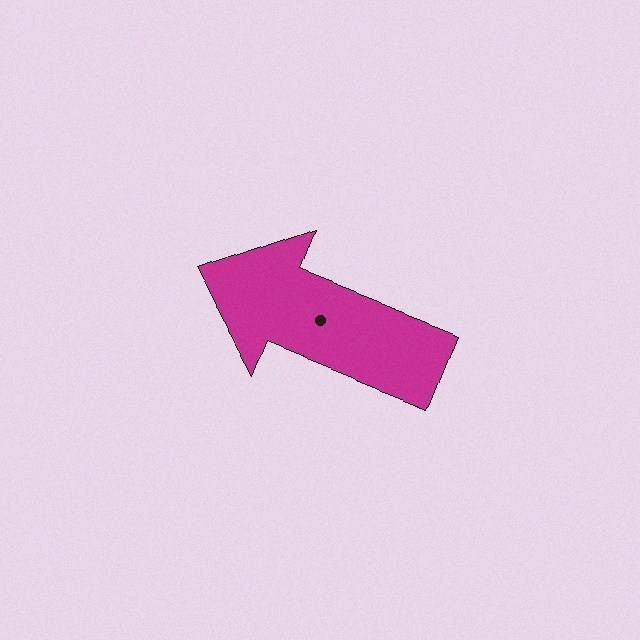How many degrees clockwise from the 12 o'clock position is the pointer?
Approximately 291 degrees.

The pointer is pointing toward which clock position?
Roughly 10 o'clock.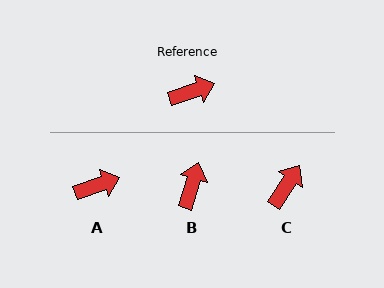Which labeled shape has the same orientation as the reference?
A.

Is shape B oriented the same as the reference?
No, it is off by about 54 degrees.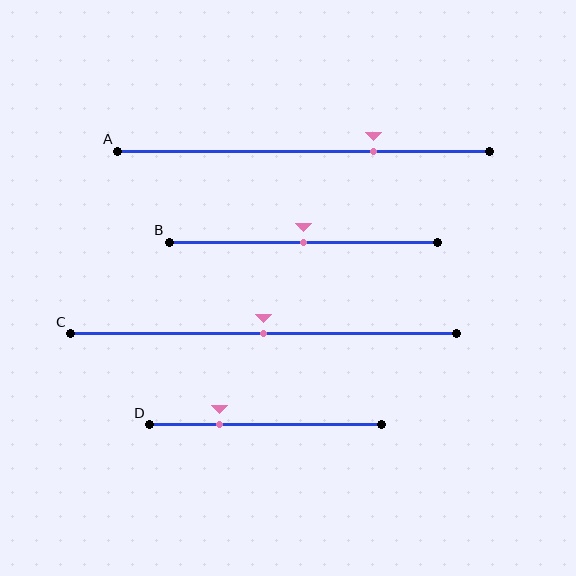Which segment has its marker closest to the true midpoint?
Segment B has its marker closest to the true midpoint.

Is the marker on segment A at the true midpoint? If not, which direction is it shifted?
No, the marker on segment A is shifted to the right by about 19% of the segment length.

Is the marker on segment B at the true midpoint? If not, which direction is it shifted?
Yes, the marker on segment B is at the true midpoint.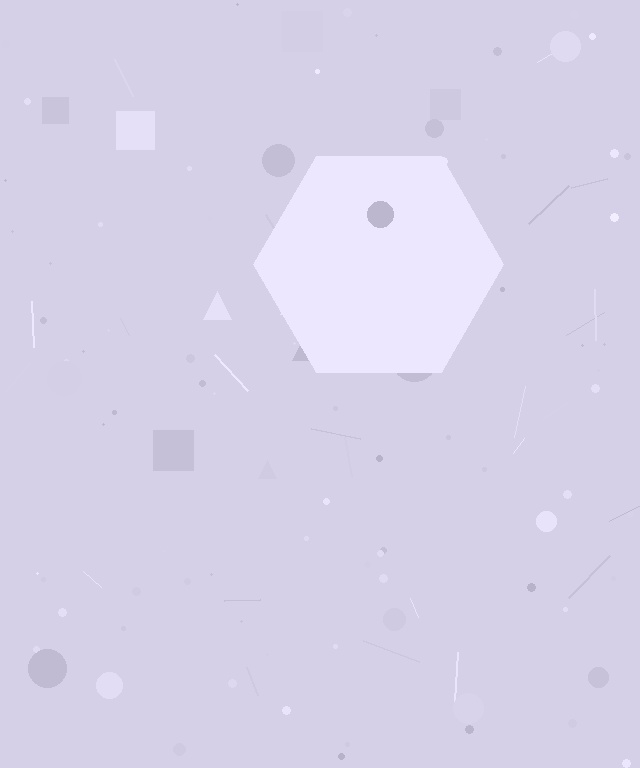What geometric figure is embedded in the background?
A hexagon is embedded in the background.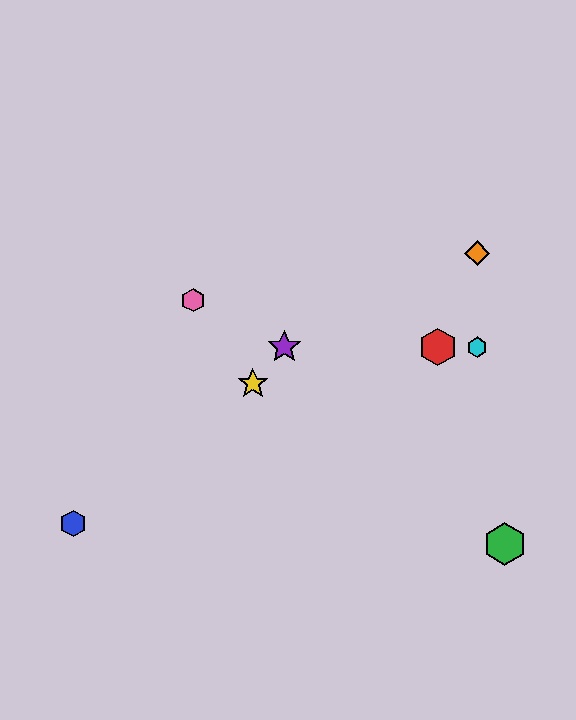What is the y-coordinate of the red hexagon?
The red hexagon is at y≈347.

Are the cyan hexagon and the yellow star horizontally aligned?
No, the cyan hexagon is at y≈347 and the yellow star is at y≈384.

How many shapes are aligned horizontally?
3 shapes (the red hexagon, the purple star, the cyan hexagon) are aligned horizontally.